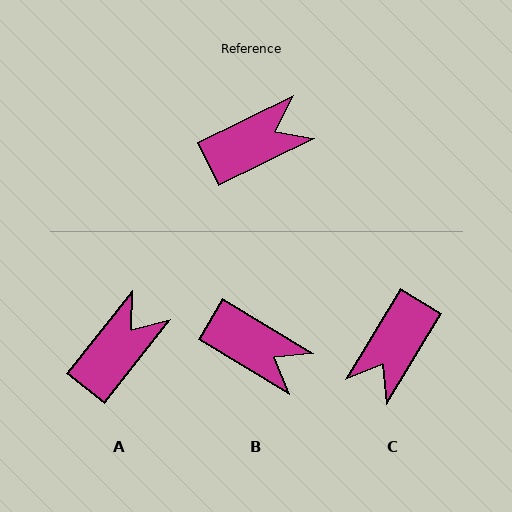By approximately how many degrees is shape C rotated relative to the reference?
Approximately 147 degrees clockwise.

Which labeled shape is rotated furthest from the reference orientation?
C, about 147 degrees away.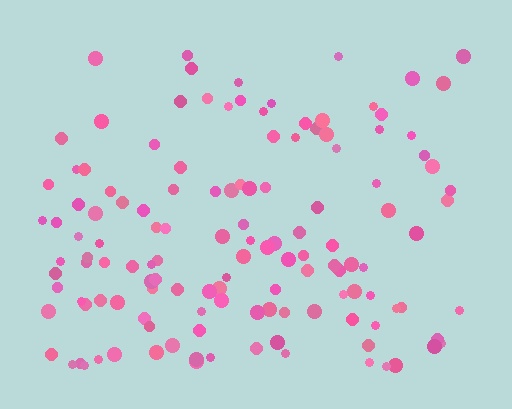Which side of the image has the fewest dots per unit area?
The top.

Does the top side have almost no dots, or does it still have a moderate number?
Still a moderate number, just noticeably fewer than the bottom.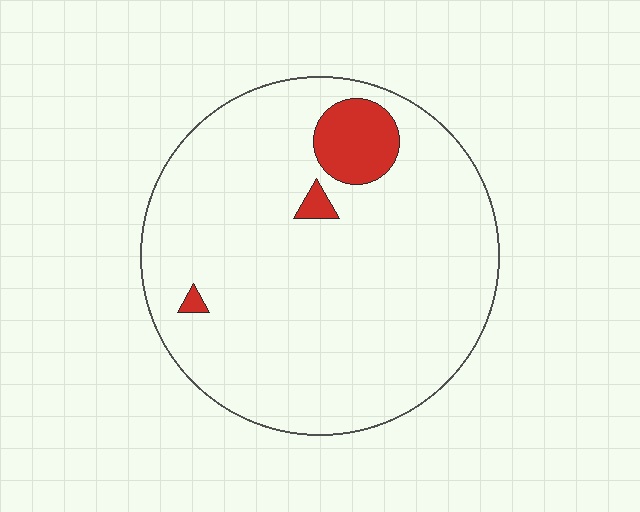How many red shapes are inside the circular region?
3.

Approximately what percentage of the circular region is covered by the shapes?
Approximately 5%.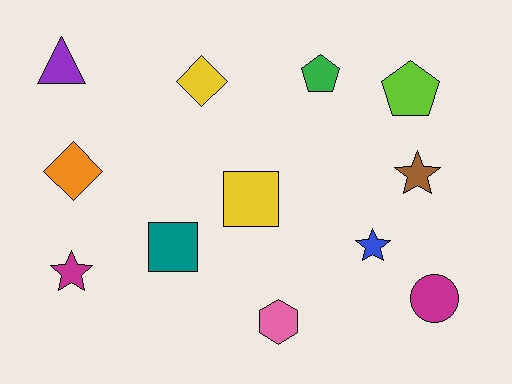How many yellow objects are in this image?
There are 2 yellow objects.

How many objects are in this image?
There are 12 objects.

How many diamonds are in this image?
There are 2 diamonds.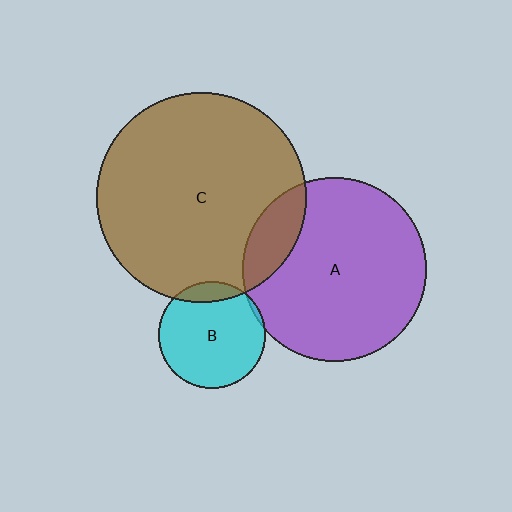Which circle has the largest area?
Circle C (brown).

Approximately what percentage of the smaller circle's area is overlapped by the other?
Approximately 5%.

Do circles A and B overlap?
Yes.